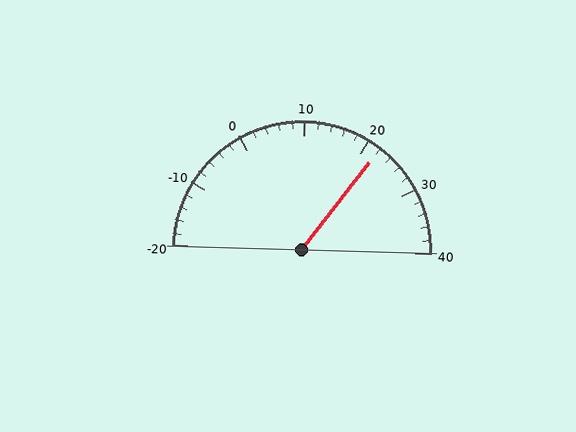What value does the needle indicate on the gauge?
The needle indicates approximately 22.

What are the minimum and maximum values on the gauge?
The gauge ranges from -20 to 40.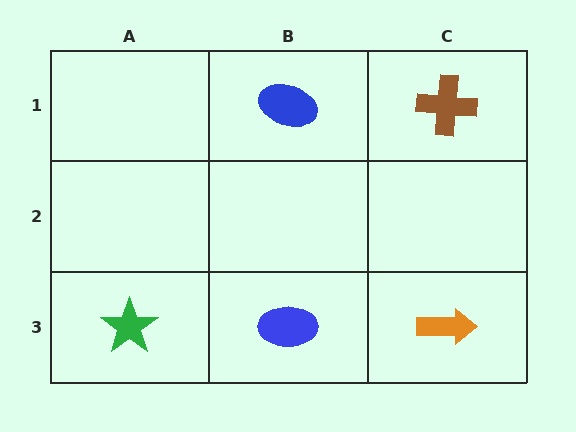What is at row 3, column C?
An orange arrow.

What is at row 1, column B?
A blue ellipse.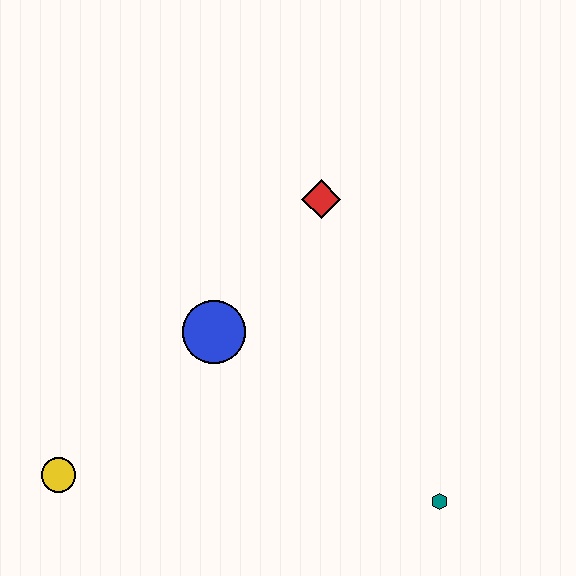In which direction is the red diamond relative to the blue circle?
The red diamond is above the blue circle.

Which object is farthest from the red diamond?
The yellow circle is farthest from the red diamond.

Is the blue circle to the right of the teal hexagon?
No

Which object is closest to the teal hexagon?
The blue circle is closest to the teal hexagon.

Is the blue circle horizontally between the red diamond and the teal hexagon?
No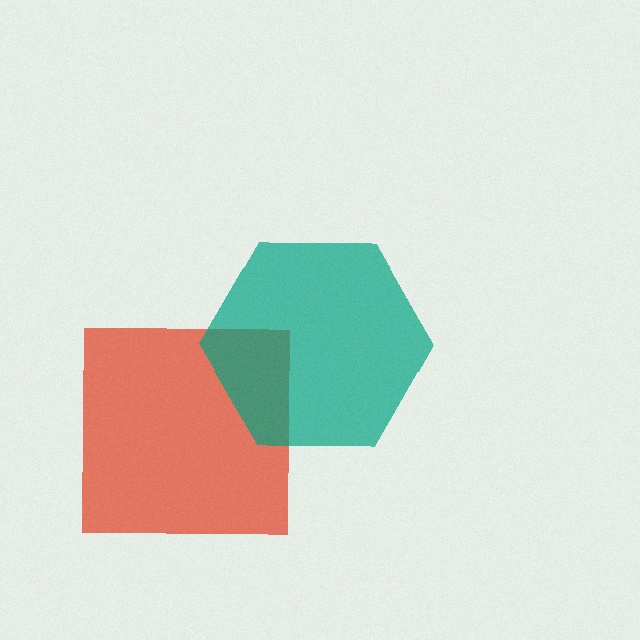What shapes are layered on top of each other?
The layered shapes are: a red square, a teal hexagon.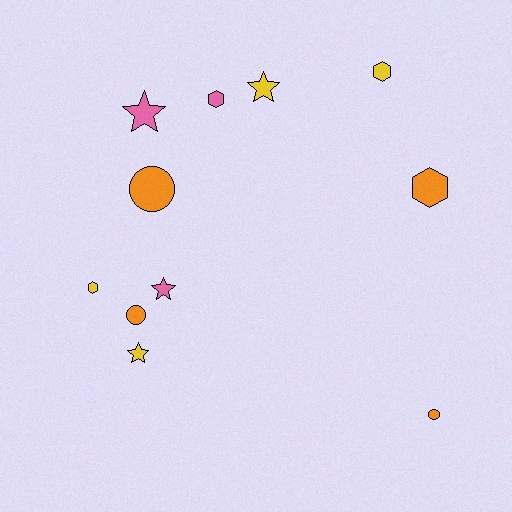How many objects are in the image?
There are 11 objects.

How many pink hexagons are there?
There is 1 pink hexagon.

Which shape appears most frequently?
Star, with 4 objects.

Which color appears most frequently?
Yellow, with 4 objects.